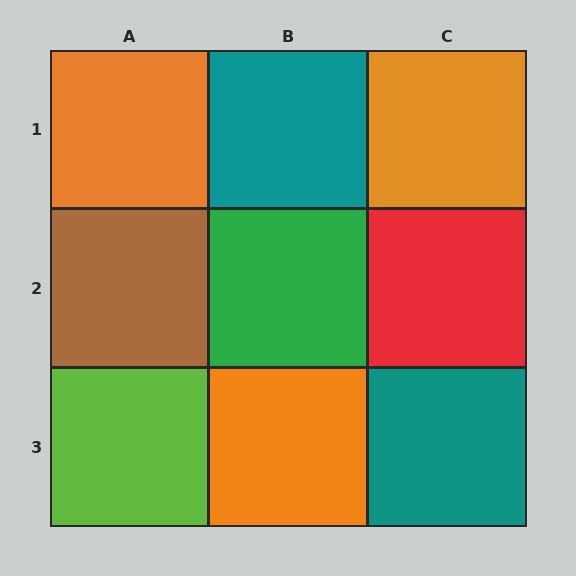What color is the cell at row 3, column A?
Lime.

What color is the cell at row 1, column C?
Orange.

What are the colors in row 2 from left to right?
Brown, green, red.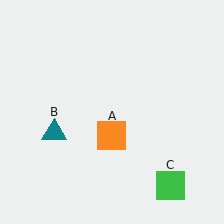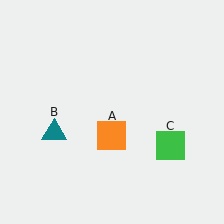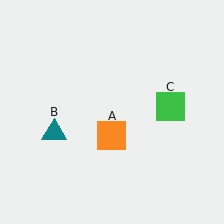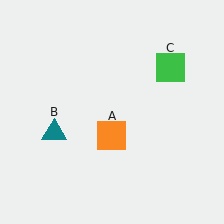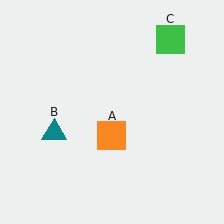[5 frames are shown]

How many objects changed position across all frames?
1 object changed position: green square (object C).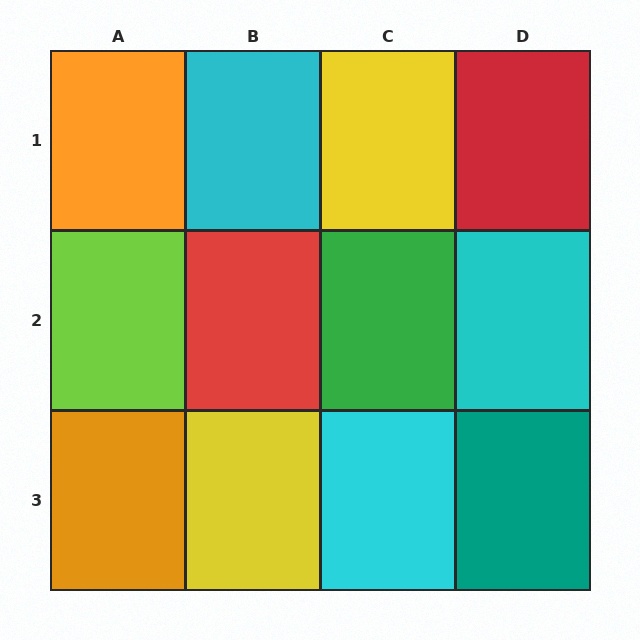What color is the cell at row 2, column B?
Red.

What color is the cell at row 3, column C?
Cyan.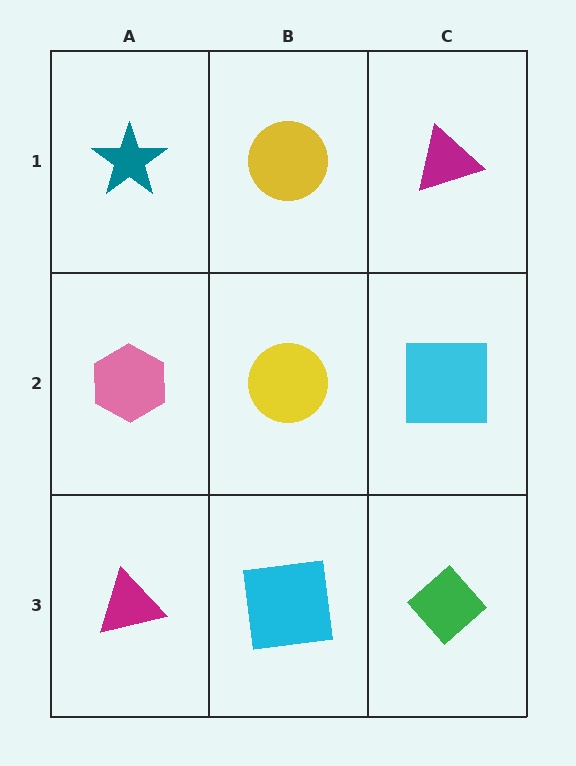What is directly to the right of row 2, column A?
A yellow circle.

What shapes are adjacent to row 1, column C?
A cyan square (row 2, column C), a yellow circle (row 1, column B).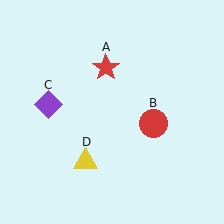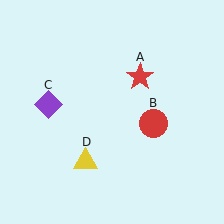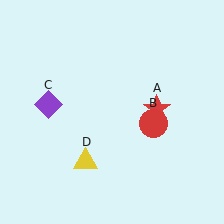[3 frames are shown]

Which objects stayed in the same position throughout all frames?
Red circle (object B) and purple diamond (object C) and yellow triangle (object D) remained stationary.